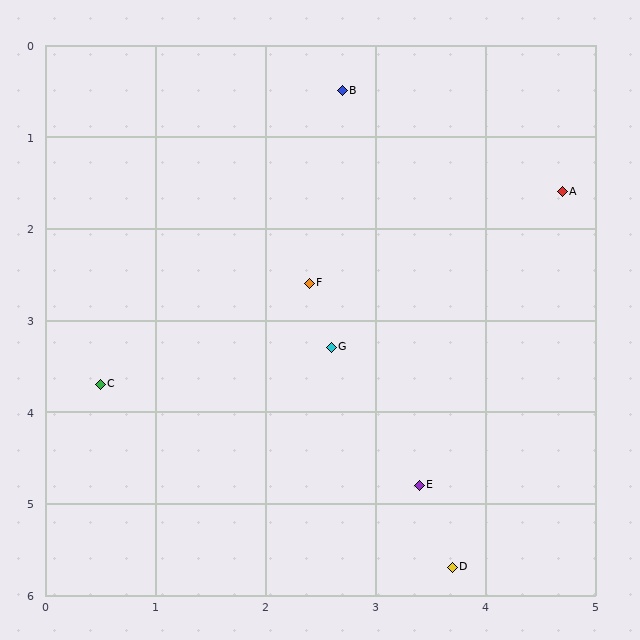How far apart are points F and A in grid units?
Points F and A are about 2.5 grid units apart.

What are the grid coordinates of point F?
Point F is at approximately (2.4, 2.6).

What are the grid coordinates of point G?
Point G is at approximately (2.6, 3.3).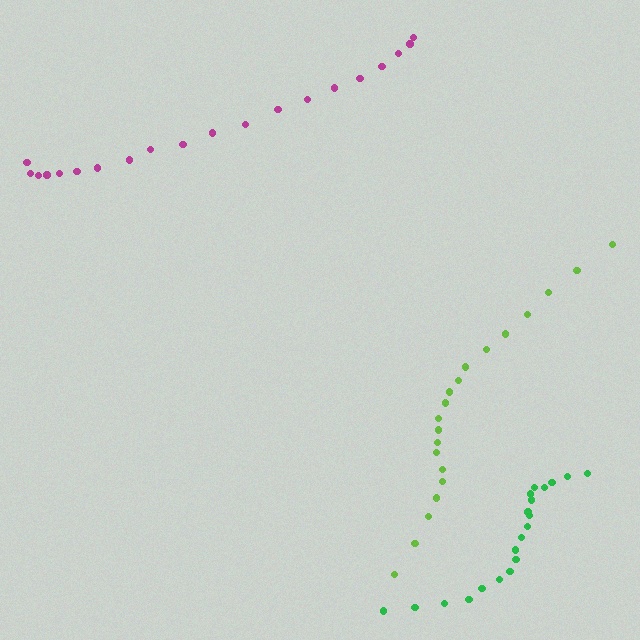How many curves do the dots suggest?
There are 3 distinct paths.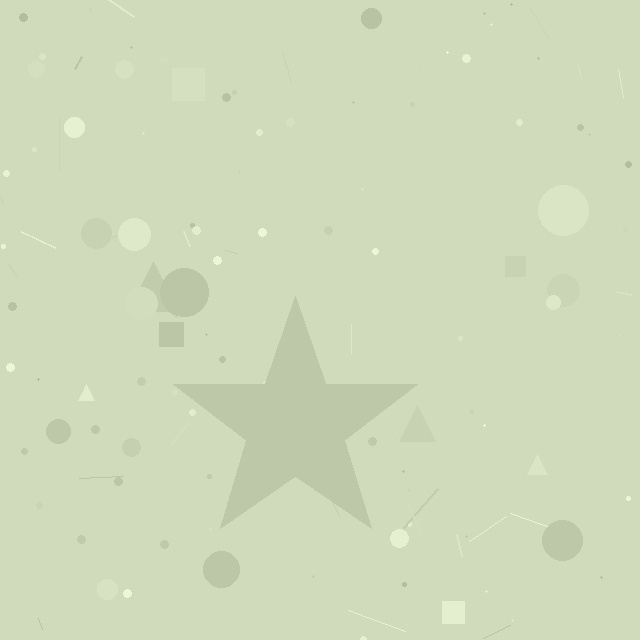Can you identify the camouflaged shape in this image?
The camouflaged shape is a star.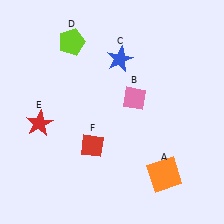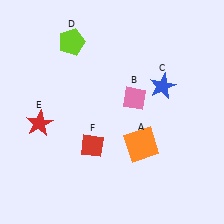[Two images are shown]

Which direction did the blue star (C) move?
The blue star (C) moved right.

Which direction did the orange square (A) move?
The orange square (A) moved up.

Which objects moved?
The objects that moved are: the orange square (A), the blue star (C).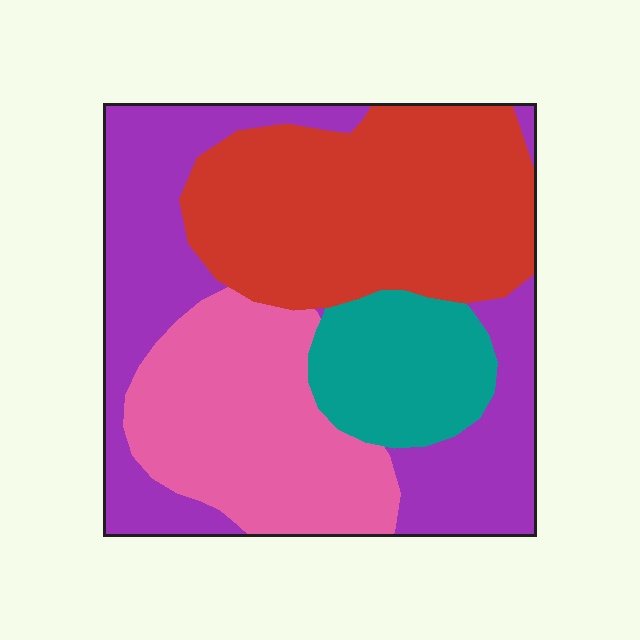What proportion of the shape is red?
Red covers roughly 30% of the shape.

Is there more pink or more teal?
Pink.